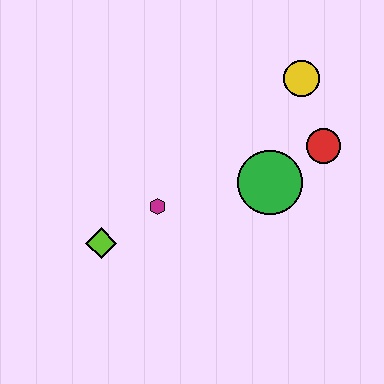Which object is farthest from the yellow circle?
The lime diamond is farthest from the yellow circle.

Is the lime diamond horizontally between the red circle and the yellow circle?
No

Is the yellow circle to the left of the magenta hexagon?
No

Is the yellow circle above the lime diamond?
Yes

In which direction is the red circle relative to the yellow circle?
The red circle is below the yellow circle.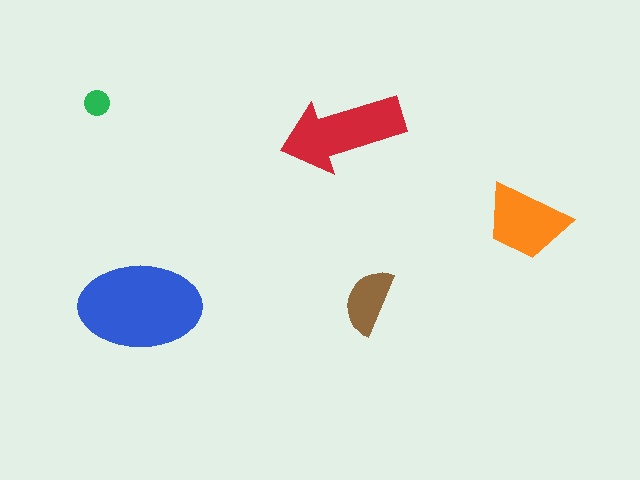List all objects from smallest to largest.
The green circle, the brown semicircle, the orange trapezoid, the red arrow, the blue ellipse.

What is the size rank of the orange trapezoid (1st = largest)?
3rd.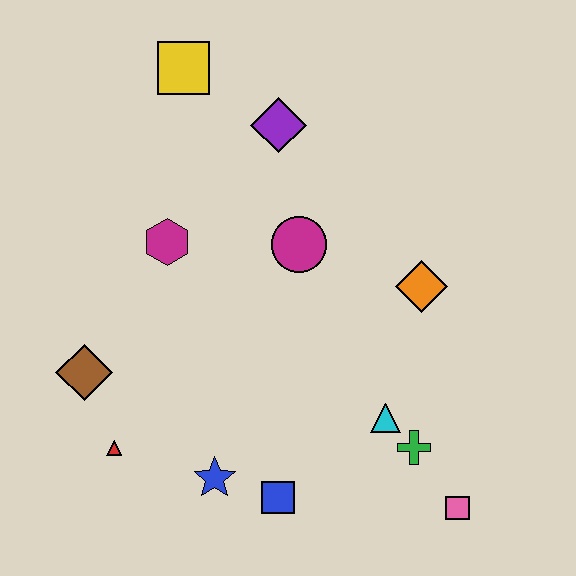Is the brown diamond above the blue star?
Yes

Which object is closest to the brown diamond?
The red triangle is closest to the brown diamond.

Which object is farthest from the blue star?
The yellow square is farthest from the blue star.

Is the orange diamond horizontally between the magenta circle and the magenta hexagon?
No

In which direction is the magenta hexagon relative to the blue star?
The magenta hexagon is above the blue star.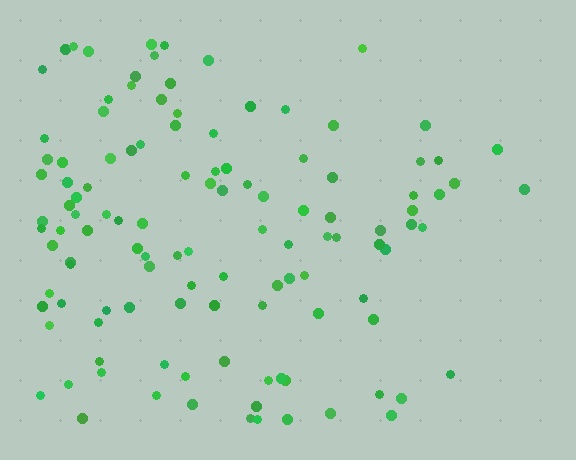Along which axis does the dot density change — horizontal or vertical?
Horizontal.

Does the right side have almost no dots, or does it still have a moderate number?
Still a moderate number, just noticeably fewer than the left.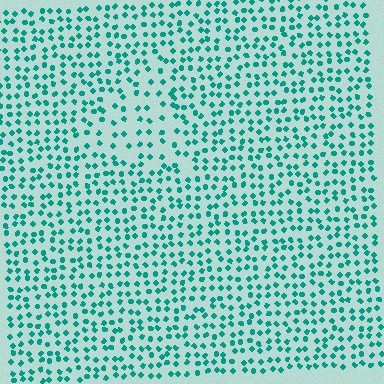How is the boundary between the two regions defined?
The boundary is defined by a change in element density (approximately 1.8x ratio). All elements are the same color, size, and shape.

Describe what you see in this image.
The image contains small teal elements arranged at two different densities. A triangle-shaped region is visible where the elements are less densely packed than the surrounding area.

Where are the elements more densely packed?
The elements are more densely packed outside the triangle boundary.